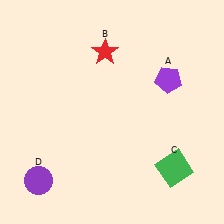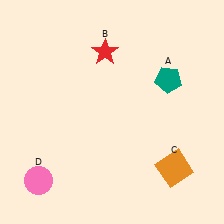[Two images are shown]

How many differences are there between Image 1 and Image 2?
There are 3 differences between the two images.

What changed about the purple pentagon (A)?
In Image 1, A is purple. In Image 2, it changed to teal.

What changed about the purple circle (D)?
In Image 1, D is purple. In Image 2, it changed to pink.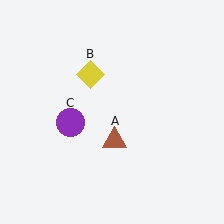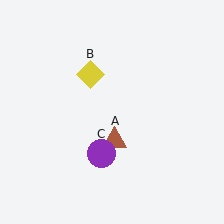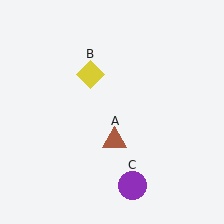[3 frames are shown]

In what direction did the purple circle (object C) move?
The purple circle (object C) moved down and to the right.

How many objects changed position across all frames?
1 object changed position: purple circle (object C).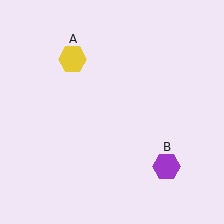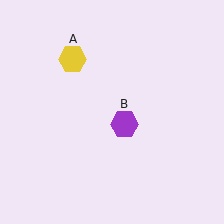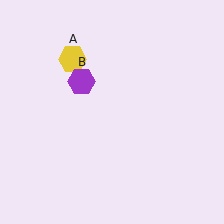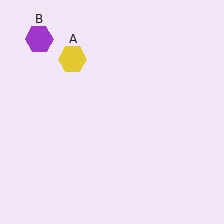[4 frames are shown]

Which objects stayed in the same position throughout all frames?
Yellow hexagon (object A) remained stationary.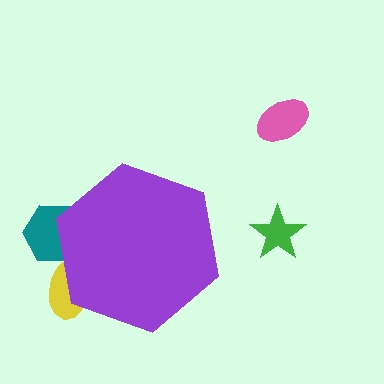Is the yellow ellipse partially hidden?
Yes, the yellow ellipse is partially hidden behind the purple hexagon.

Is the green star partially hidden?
No, the green star is fully visible.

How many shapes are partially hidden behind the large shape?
2 shapes are partially hidden.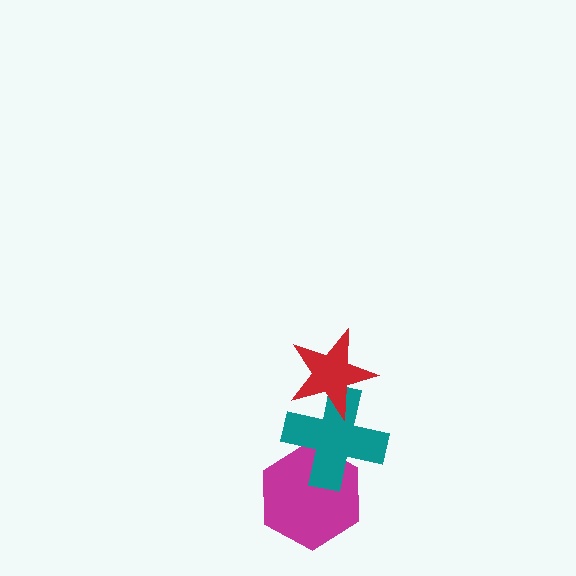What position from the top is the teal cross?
The teal cross is 2nd from the top.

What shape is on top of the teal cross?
The red star is on top of the teal cross.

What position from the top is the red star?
The red star is 1st from the top.